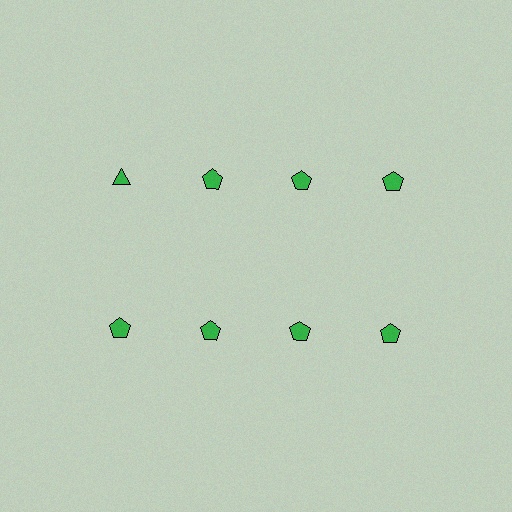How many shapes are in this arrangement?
There are 8 shapes arranged in a grid pattern.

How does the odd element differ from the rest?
It has a different shape: triangle instead of pentagon.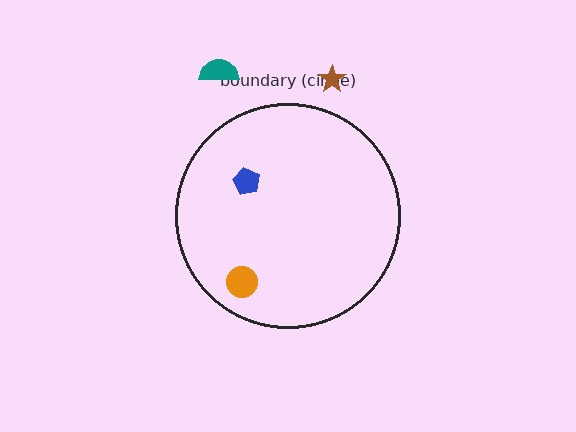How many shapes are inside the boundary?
2 inside, 2 outside.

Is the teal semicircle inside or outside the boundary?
Outside.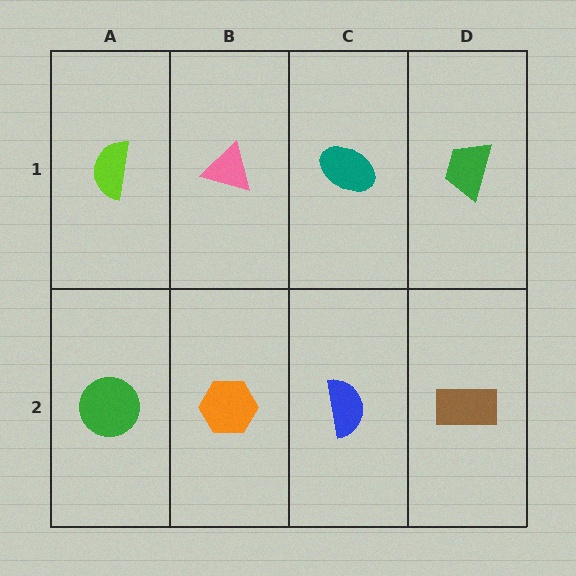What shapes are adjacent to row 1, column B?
An orange hexagon (row 2, column B), a lime semicircle (row 1, column A), a teal ellipse (row 1, column C).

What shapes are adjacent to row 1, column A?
A green circle (row 2, column A), a pink triangle (row 1, column B).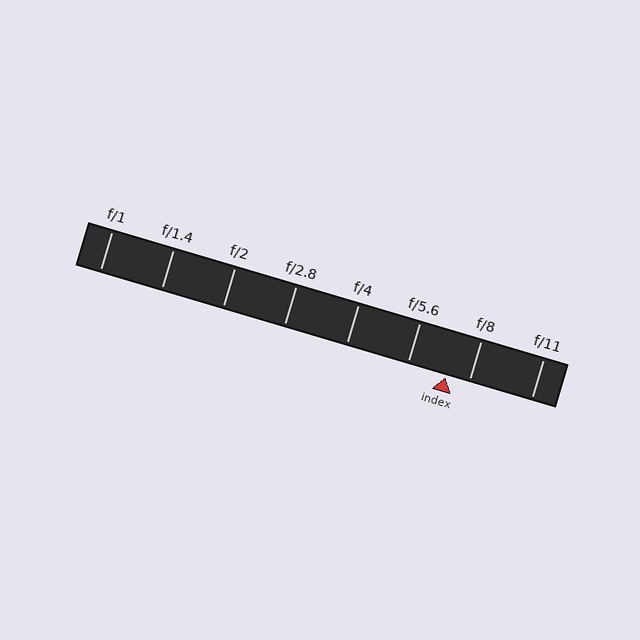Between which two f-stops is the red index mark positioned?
The index mark is between f/5.6 and f/8.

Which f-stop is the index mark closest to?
The index mark is closest to f/8.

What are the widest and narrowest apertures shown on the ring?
The widest aperture shown is f/1 and the narrowest is f/11.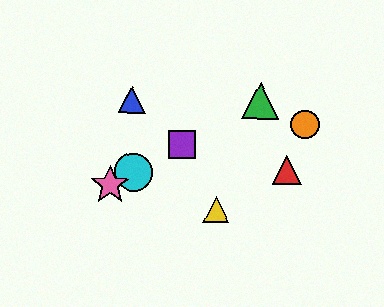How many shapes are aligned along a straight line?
4 shapes (the green triangle, the purple square, the cyan circle, the pink star) are aligned along a straight line.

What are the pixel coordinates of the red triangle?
The red triangle is at (286, 170).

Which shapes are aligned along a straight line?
The green triangle, the purple square, the cyan circle, the pink star are aligned along a straight line.